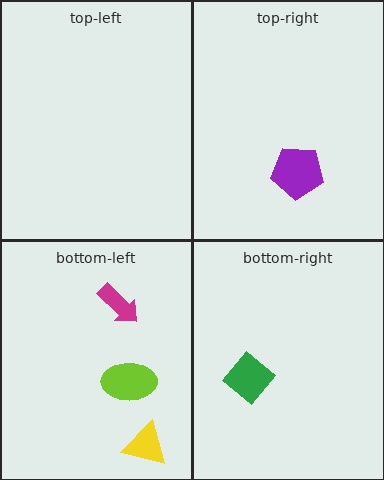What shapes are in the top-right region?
The purple pentagon.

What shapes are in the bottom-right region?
The green diamond.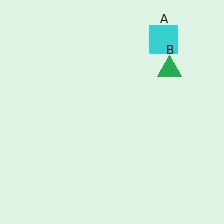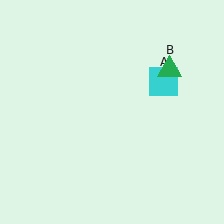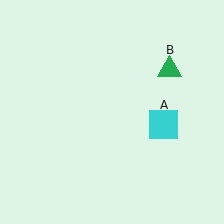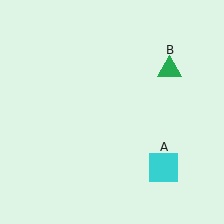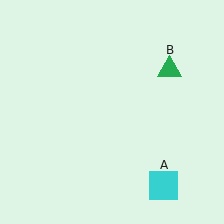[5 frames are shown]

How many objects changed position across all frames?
1 object changed position: cyan square (object A).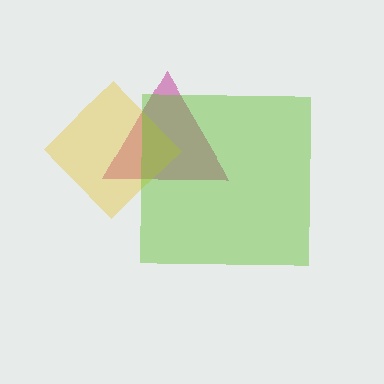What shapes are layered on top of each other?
The layered shapes are: a magenta triangle, a yellow diamond, a lime square.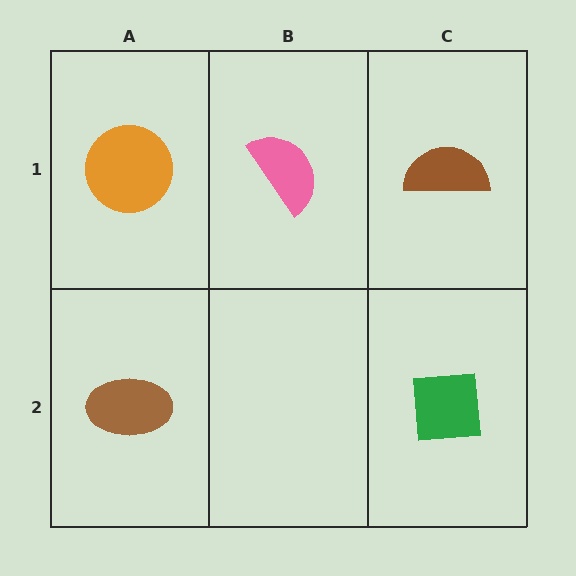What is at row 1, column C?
A brown semicircle.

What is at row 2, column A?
A brown ellipse.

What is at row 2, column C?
A green square.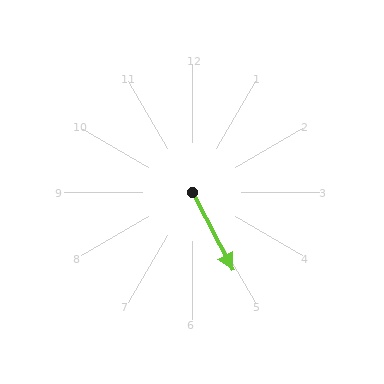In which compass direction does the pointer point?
Southeast.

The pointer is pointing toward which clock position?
Roughly 5 o'clock.